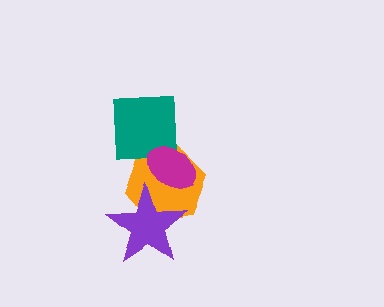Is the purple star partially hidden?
No, no other shape covers it.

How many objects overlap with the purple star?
1 object overlaps with the purple star.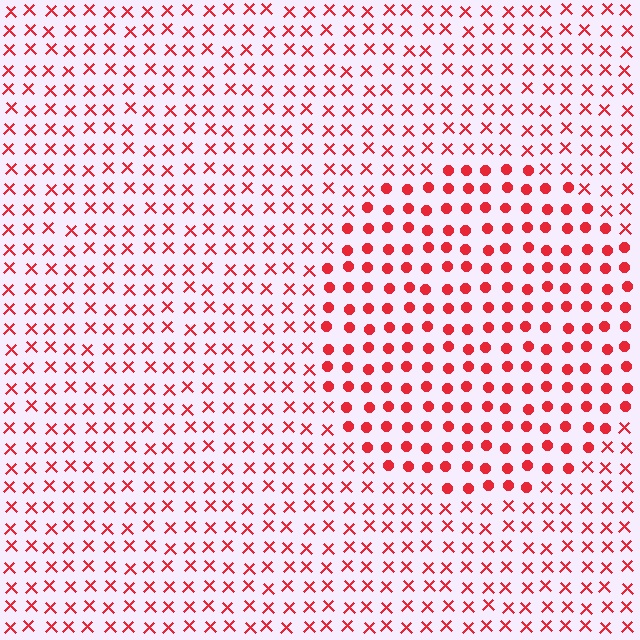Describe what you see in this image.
The image is filled with small red elements arranged in a uniform grid. A circle-shaped region contains circles, while the surrounding area contains X marks. The boundary is defined purely by the change in element shape.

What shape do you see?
I see a circle.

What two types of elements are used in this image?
The image uses circles inside the circle region and X marks outside it.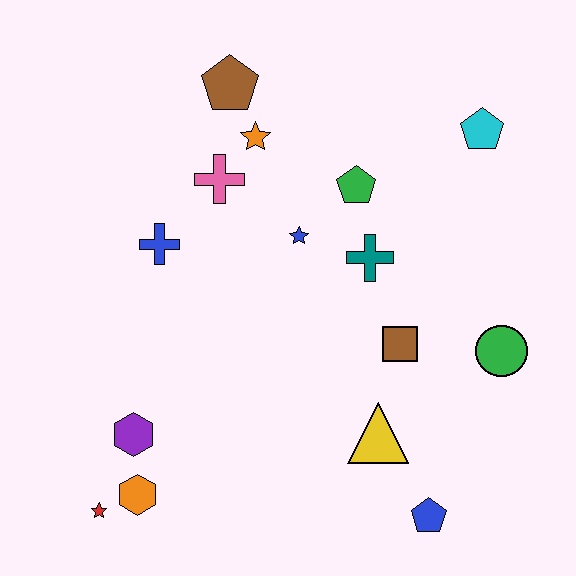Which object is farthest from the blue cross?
The blue pentagon is farthest from the blue cross.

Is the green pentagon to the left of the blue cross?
No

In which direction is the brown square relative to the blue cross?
The brown square is to the right of the blue cross.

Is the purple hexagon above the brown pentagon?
No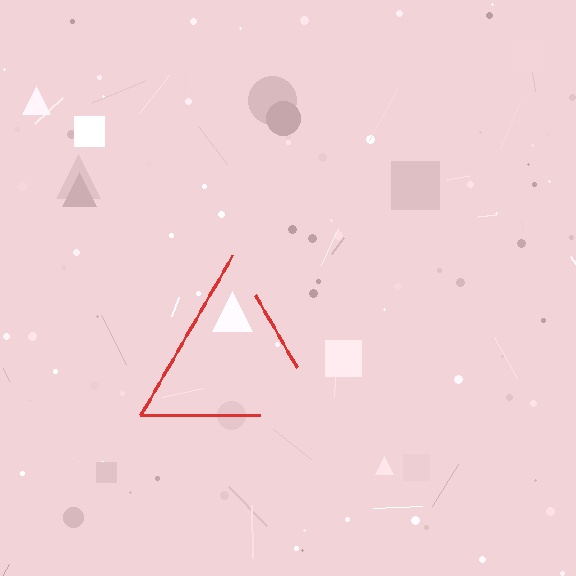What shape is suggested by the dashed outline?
The dashed outline suggests a triangle.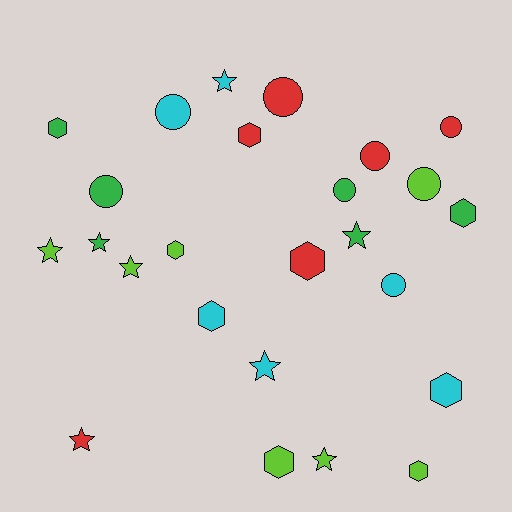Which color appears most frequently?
Lime, with 7 objects.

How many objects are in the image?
There are 25 objects.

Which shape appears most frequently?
Hexagon, with 9 objects.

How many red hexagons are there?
There are 2 red hexagons.